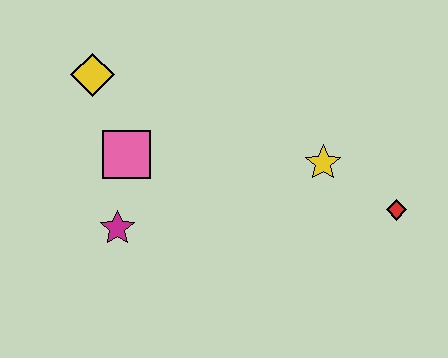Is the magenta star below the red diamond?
Yes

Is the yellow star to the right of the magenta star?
Yes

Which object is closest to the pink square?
The magenta star is closest to the pink square.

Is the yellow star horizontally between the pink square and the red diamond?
Yes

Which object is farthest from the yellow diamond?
The red diamond is farthest from the yellow diamond.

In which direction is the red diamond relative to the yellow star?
The red diamond is to the right of the yellow star.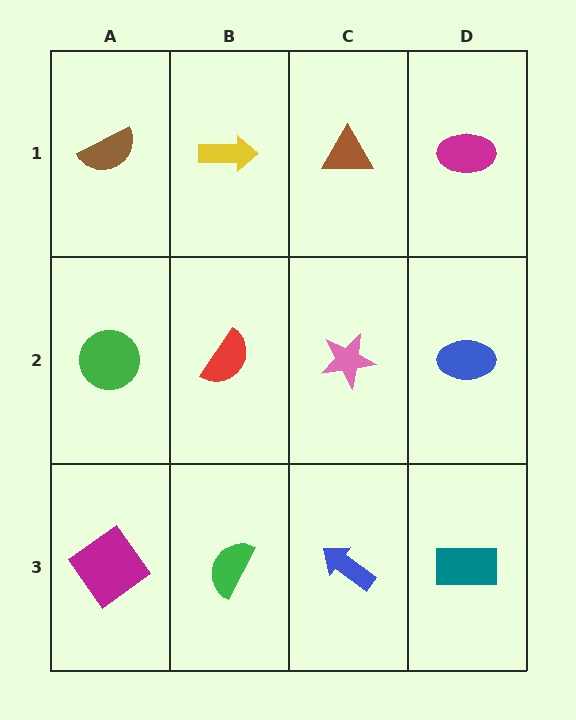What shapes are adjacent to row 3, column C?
A pink star (row 2, column C), a green semicircle (row 3, column B), a teal rectangle (row 3, column D).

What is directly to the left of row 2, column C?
A red semicircle.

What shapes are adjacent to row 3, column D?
A blue ellipse (row 2, column D), a blue arrow (row 3, column C).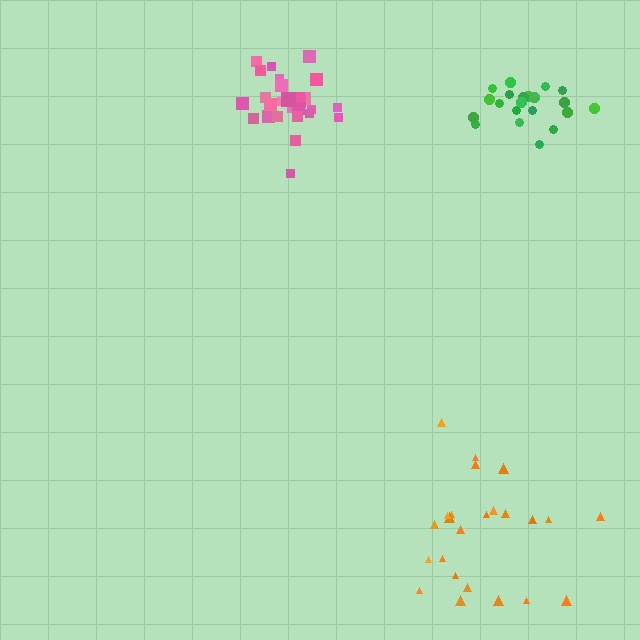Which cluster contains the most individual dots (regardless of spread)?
Pink (28).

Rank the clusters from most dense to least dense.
pink, green, orange.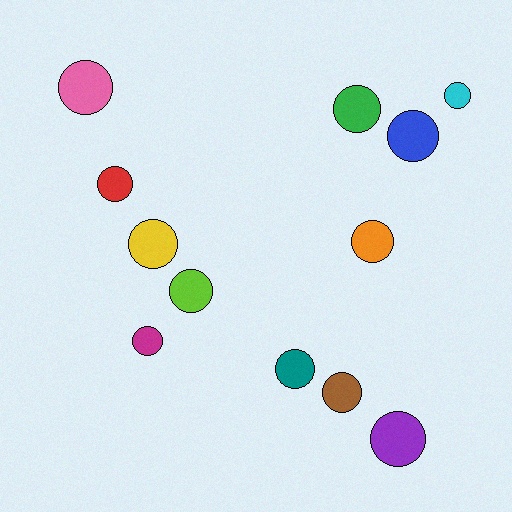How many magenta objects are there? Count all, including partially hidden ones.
There is 1 magenta object.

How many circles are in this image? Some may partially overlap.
There are 12 circles.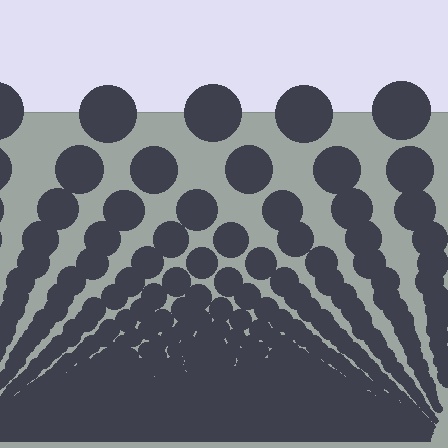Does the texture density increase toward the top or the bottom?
Density increases toward the bottom.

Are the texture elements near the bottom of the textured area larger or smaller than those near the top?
Smaller. The gradient is inverted — elements near the bottom are smaller and denser.